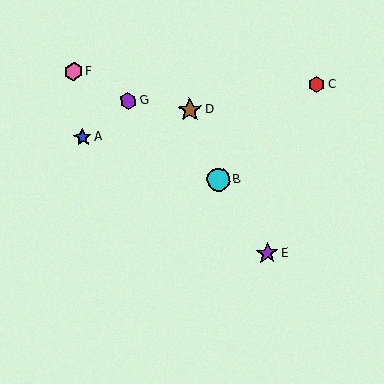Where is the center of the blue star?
The center of the blue star is at (83, 137).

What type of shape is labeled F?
Shape F is a pink hexagon.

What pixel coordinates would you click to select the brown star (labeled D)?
Click at (190, 110) to select the brown star D.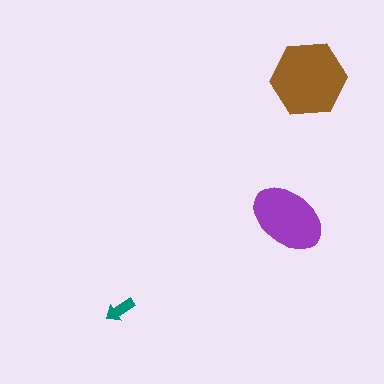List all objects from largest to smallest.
The brown hexagon, the purple ellipse, the teal arrow.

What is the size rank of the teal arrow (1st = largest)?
3rd.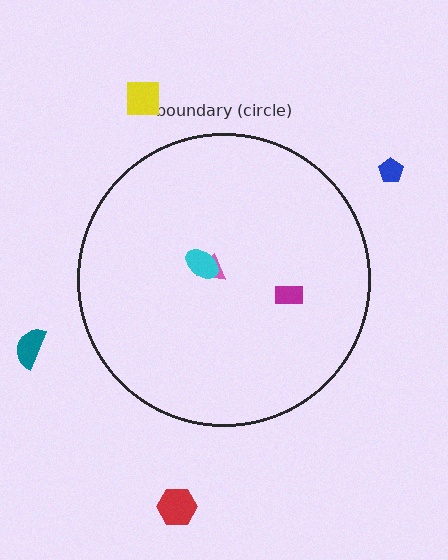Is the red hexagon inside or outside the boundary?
Outside.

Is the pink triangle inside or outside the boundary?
Inside.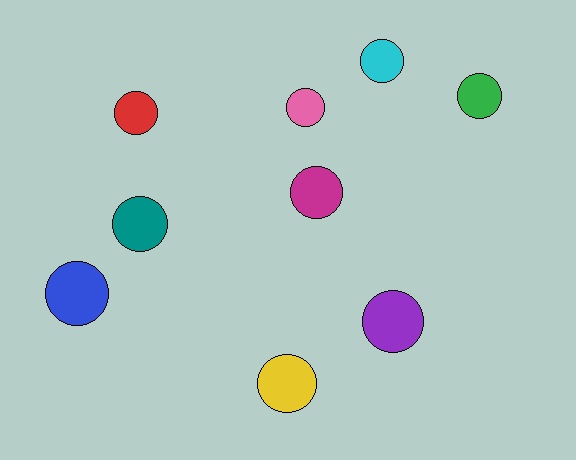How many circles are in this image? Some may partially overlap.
There are 9 circles.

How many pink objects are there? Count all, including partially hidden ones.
There is 1 pink object.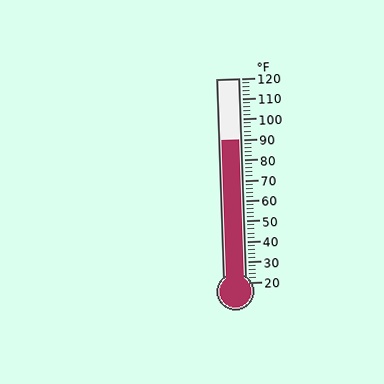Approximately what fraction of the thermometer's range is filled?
The thermometer is filled to approximately 70% of its range.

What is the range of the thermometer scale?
The thermometer scale ranges from 20°F to 120°F.